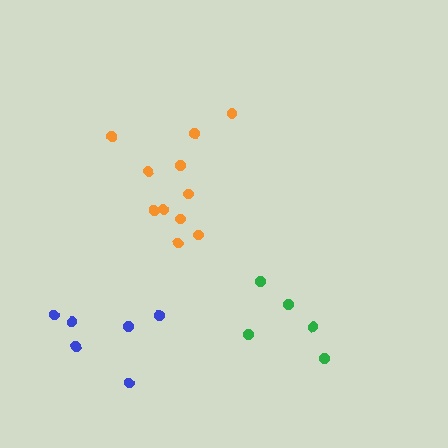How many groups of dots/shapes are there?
There are 3 groups.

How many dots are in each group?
Group 1: 6 dots, Group 2: 11 dots, Group 3: 5 dots (22 total).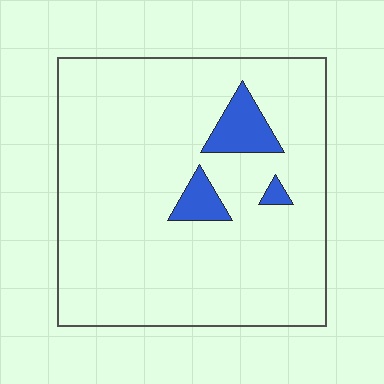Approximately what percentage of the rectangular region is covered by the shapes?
Approximately 10%.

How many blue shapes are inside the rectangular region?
3.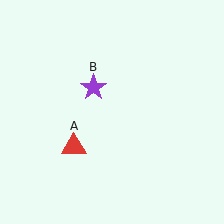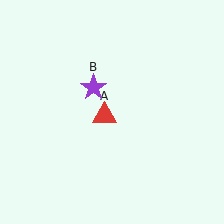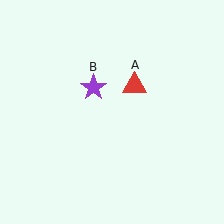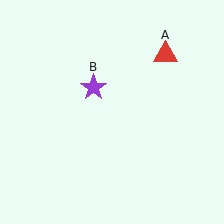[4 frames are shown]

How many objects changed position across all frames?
1 object changed position: red triangle (object A).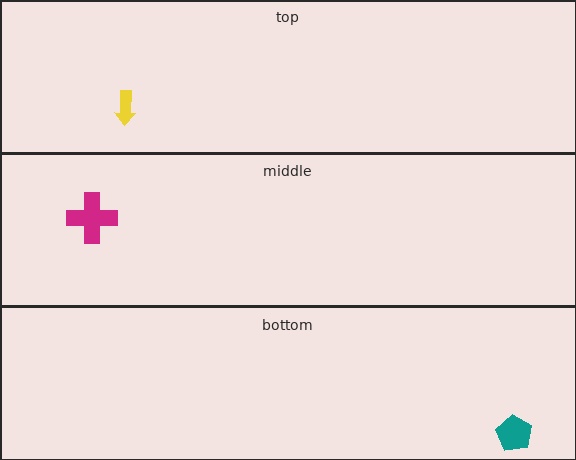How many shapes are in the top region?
1.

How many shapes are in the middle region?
1.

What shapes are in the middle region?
The magenta cross.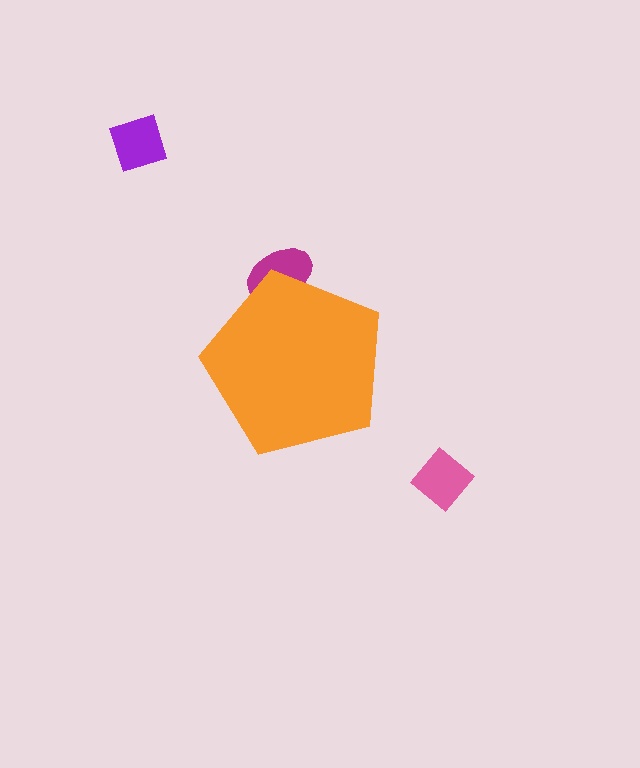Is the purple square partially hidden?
No, the purple square is fully visible.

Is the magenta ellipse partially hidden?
Yes, the magenta ellipse is partially hidden behind the orange pentagon.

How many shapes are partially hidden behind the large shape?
1 shape is partially hidden.